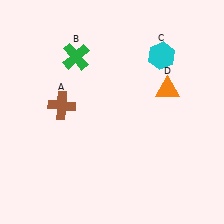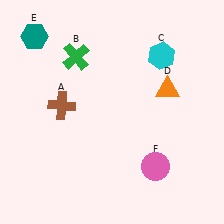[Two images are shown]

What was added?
A teal hexagon (E), a pink circle (F) were added in Image 2.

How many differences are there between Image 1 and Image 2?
There are 2 differences between the two images.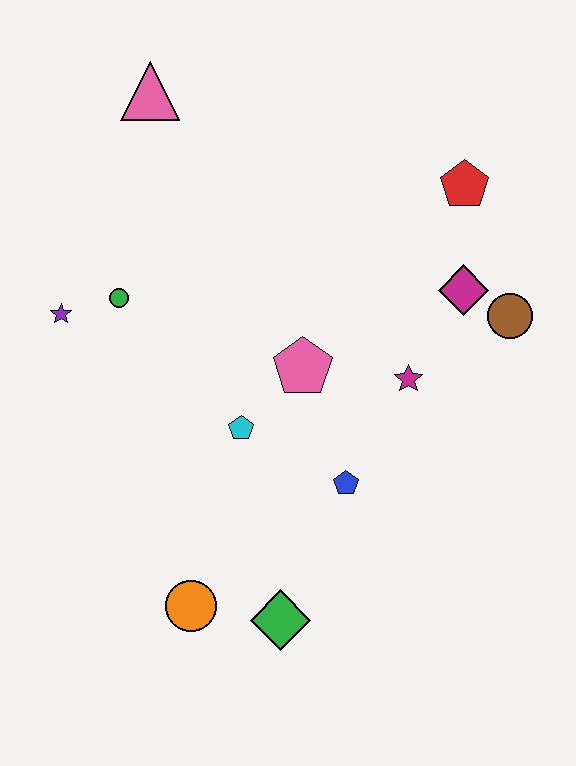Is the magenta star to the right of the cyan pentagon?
Yes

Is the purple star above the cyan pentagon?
Yes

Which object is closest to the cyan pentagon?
The pink pentagon is closest to the cyan pentagon.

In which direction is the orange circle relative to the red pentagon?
The orange circle is below the red pentagon.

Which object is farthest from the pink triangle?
The green diamond is farthest from the pink triangle.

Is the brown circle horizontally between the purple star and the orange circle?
No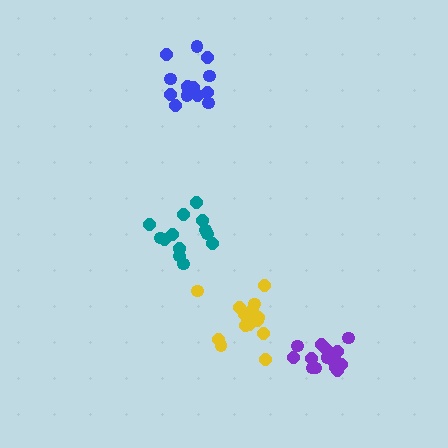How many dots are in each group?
Group 1: 16 dots, Group 2: 14 dots, Group 3: 13 dots, Group 4: 16 dots (59 total).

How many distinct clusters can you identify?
There are 4 distinct clusters.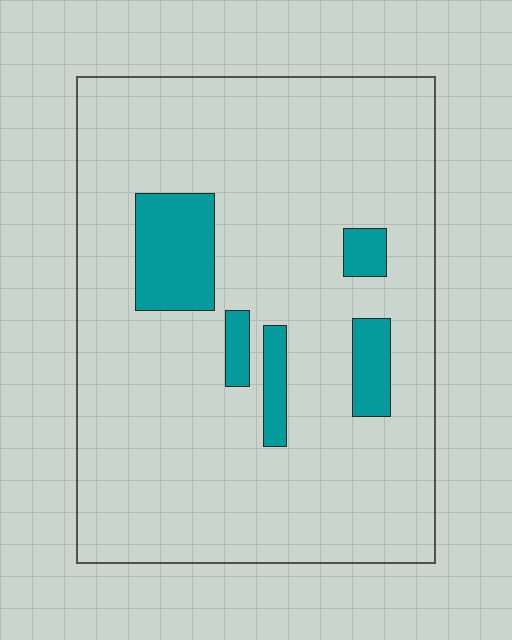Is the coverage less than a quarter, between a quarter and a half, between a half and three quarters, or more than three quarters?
Less than a quarter.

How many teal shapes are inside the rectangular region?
5.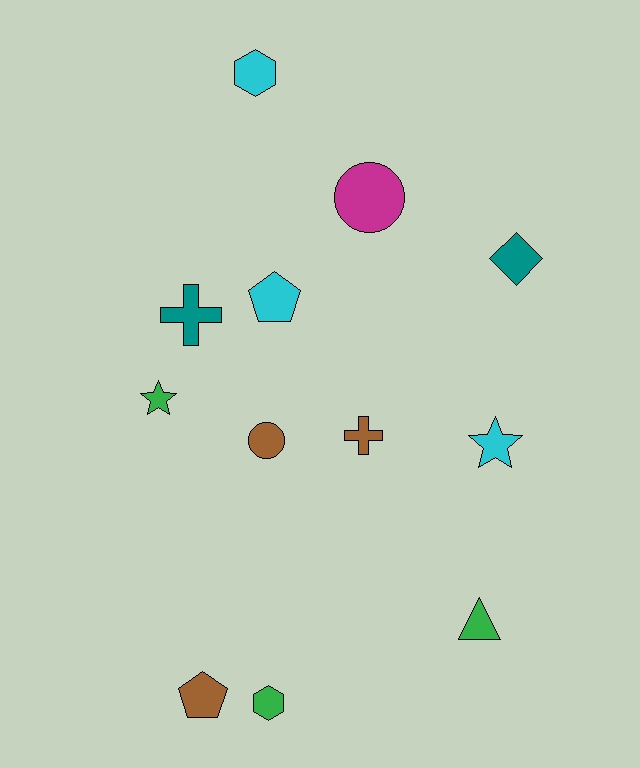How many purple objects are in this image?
There are no purple objects.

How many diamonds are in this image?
There is 1 diamond.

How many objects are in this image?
There are 12 objects.